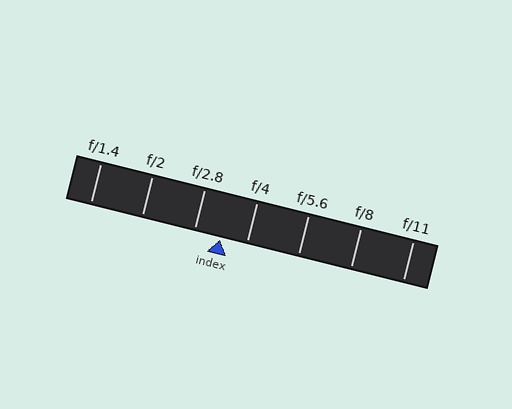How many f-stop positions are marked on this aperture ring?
There are 7 f-stop positions marked.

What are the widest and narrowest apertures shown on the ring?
The widest aperture shown is f/1.4 and the narrowest is f/11.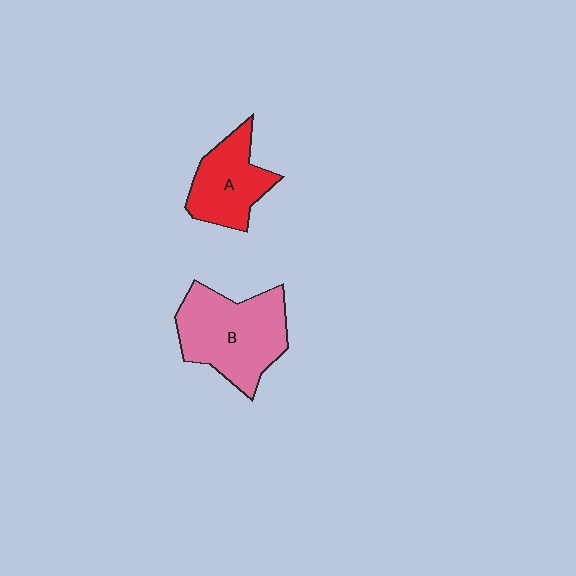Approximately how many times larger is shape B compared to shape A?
Approximately 1.5 times.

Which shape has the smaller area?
Shape A (red).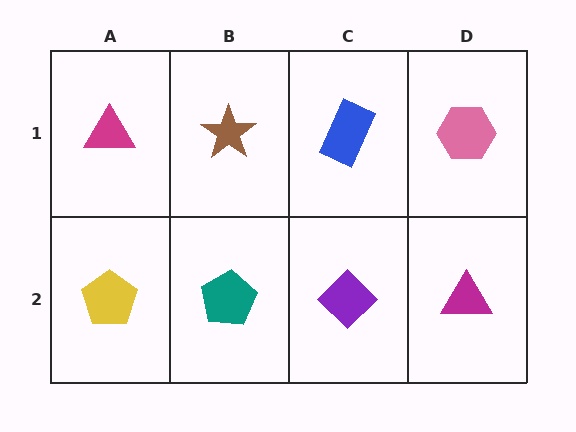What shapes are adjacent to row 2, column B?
A brown star (row 1, column B), a yellow pentagon (row 2, column A), a purple diamond (row 2, column C).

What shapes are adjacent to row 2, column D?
A pink hexagon (row 1, column D), a purple diamond (row 2, column C).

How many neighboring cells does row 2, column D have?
2.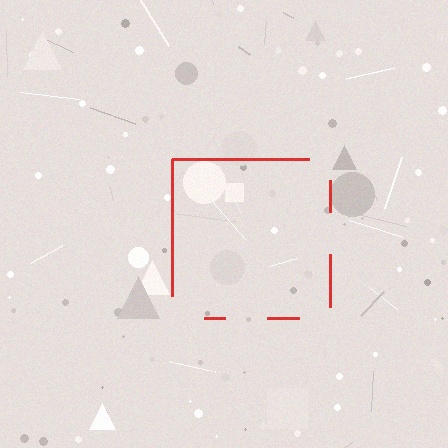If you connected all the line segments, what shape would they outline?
They would outline a square.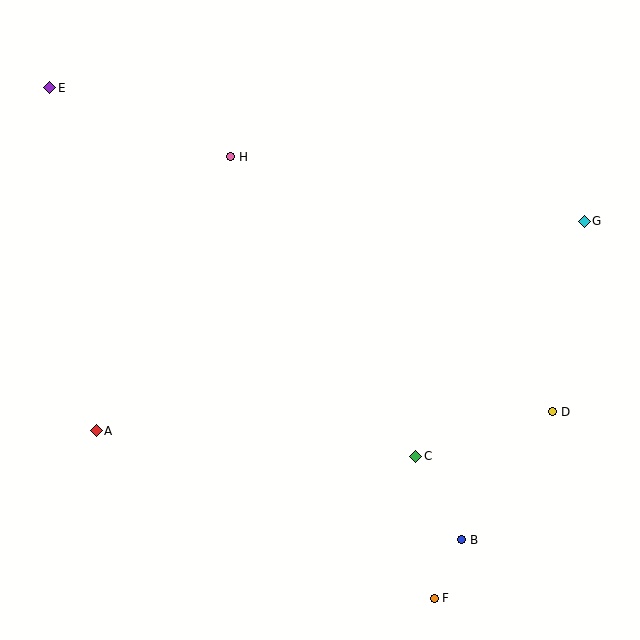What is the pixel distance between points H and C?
The distance between H and C is 352 pixels.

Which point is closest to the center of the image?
Point C at (416, 456) is closest to the center.